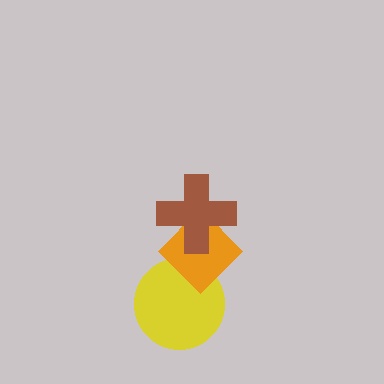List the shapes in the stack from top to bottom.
From top to bottom: the brown cross, the orange diamond, the yellow circle.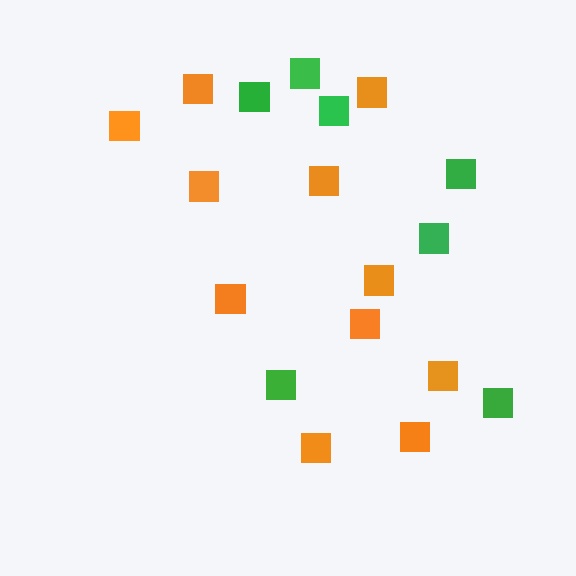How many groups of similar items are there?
There are 2 groups: one group of orange squares (11) and one group of green squares (7).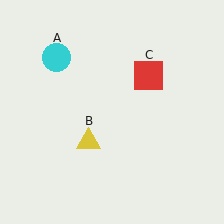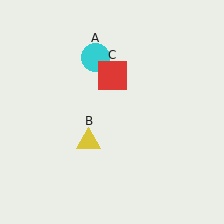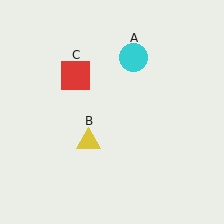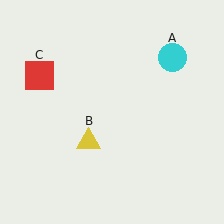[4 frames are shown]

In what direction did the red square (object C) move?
The red square (object C) moved left.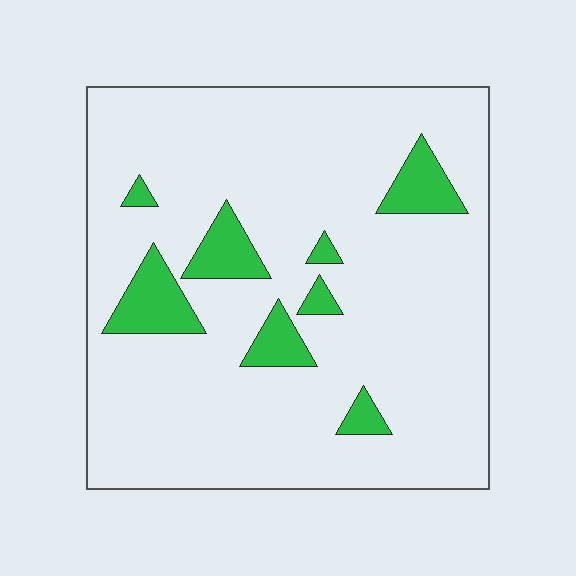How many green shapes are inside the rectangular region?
8.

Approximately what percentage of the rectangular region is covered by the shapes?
Approximately 10%.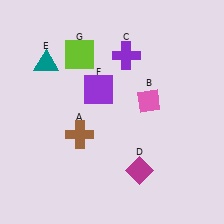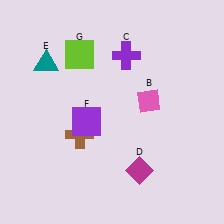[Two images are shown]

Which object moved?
The purple square (F) moved down.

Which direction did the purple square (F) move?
The purple square (F) moved down.